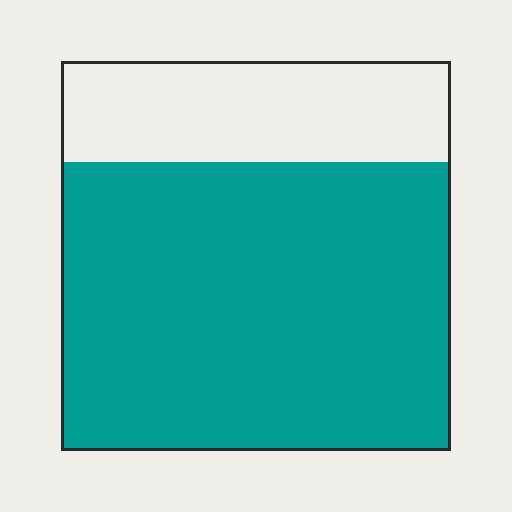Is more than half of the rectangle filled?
Yes.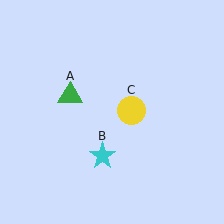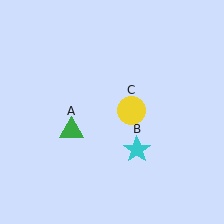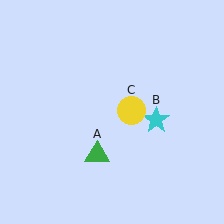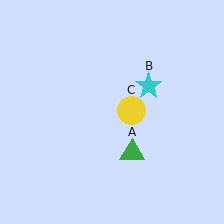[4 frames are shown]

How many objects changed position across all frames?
2 objects changed position: green triangle (object A), cyan star (object B).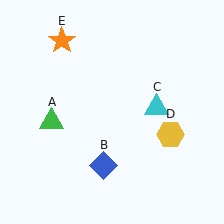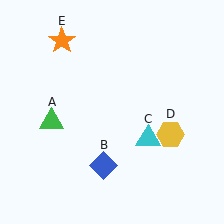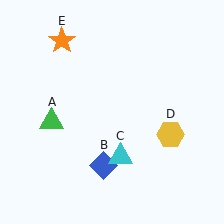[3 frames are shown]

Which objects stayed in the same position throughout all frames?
Green triangle (object A) and blue diamond (object B) and yellow hexagon (object D) and orange star (object E) remained stationary.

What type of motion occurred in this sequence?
The cyan triangle (object C) rotated clockwise around the center of the scene.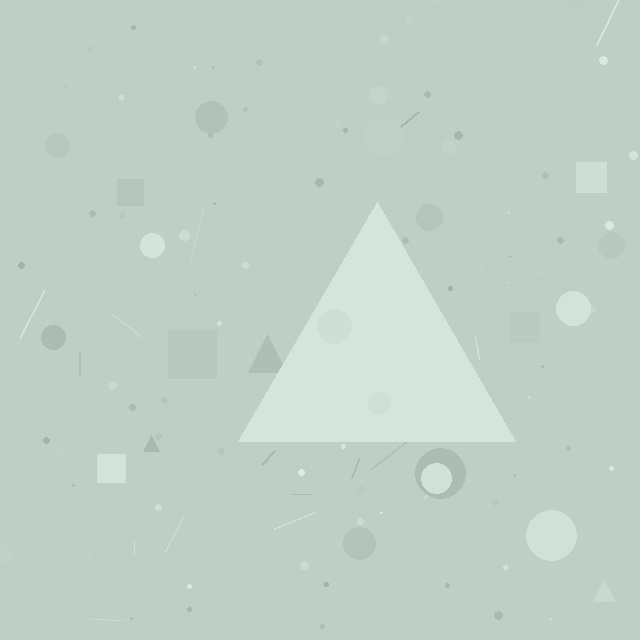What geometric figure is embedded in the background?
A triangle is embedded in the background.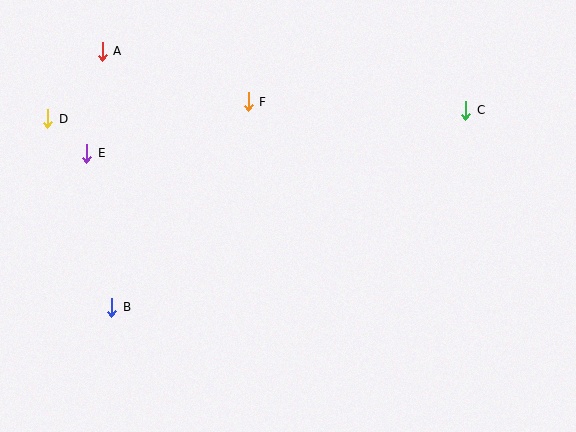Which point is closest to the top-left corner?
Point A is closest to the top-left corner.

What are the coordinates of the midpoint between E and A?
The midpoint between E and A is at (94, 102).